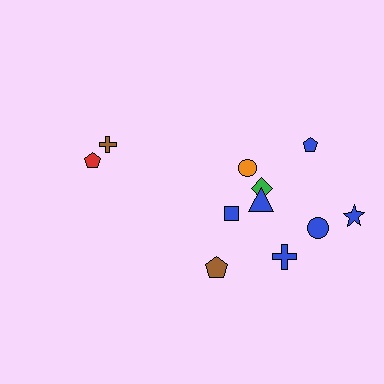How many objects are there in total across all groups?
There are 11 objects.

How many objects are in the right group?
There are 8 objects.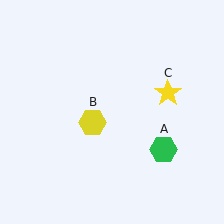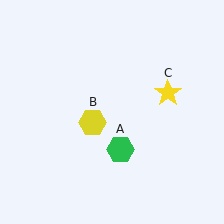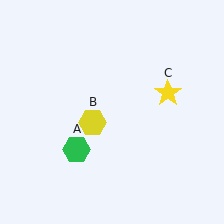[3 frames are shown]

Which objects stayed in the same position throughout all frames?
Yellow hexagon (object B) and yellow star (object C) remained stationary.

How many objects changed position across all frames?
1 object changed position: green hexagon (object A).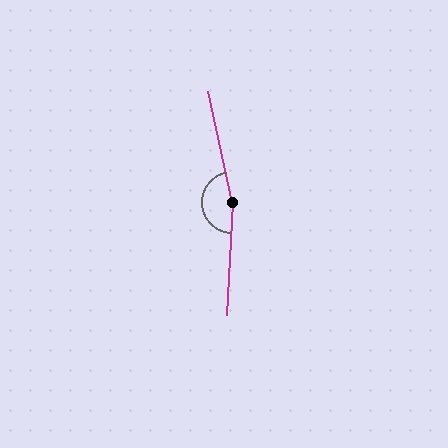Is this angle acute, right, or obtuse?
It is obtuse.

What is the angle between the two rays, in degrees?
Approximately 165 degrees.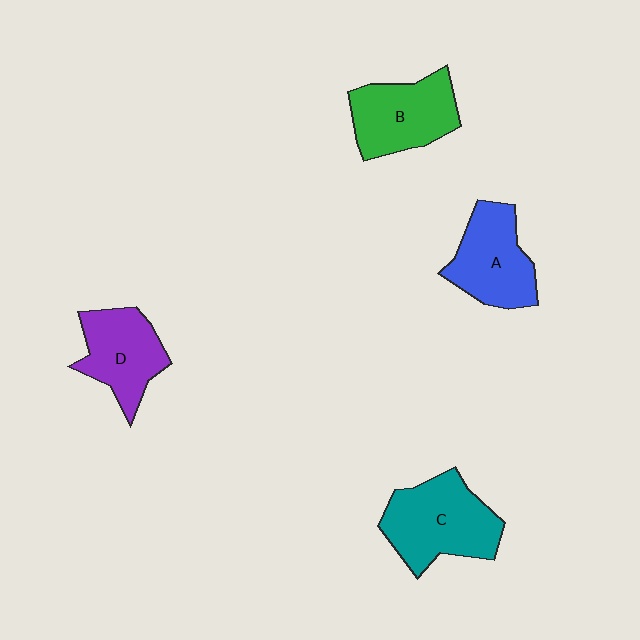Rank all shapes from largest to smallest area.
From largest to smallest: C (teal), B (green), A (blue), D (purple).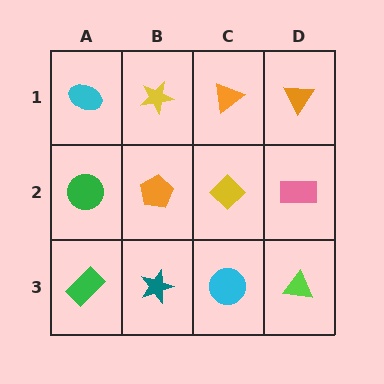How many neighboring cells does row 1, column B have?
3.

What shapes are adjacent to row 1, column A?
A green circle (row 2, column A), a yellow star (row 1, column B).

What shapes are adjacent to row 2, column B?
A yellow star (row 1, column B), a teal star (row 3, column B), a green circle (row 2, column A), a yellow diamond (row 2, column C).